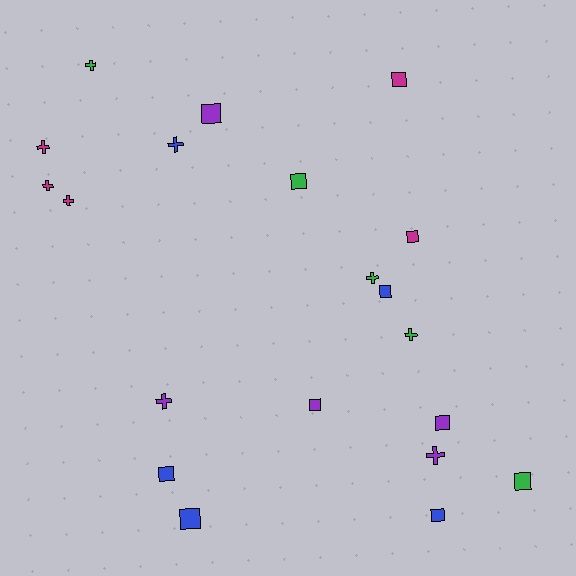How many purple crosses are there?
There are 2 purple crosses.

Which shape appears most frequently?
Square, with 11 objects.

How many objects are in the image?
There are 20 objects.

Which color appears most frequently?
Green, with 5 objects.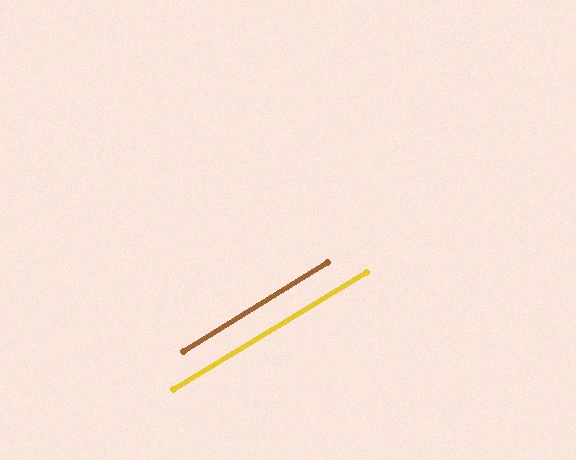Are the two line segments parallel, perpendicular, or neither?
Parallel — their directions differ by only 0.4°.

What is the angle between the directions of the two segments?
Approximately 0 degrees.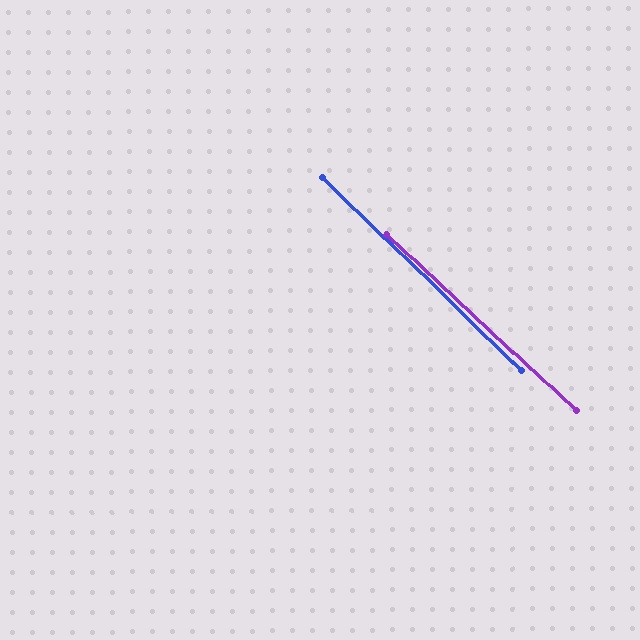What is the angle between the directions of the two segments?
Approximately 1 degree.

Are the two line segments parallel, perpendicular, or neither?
Parallel — their directions differ by only 1.2°.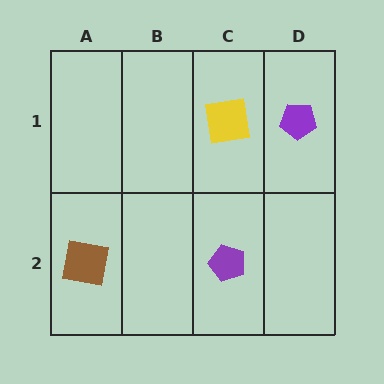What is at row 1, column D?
A purple pentagon.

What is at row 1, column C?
A yellow square.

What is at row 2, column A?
A brown square.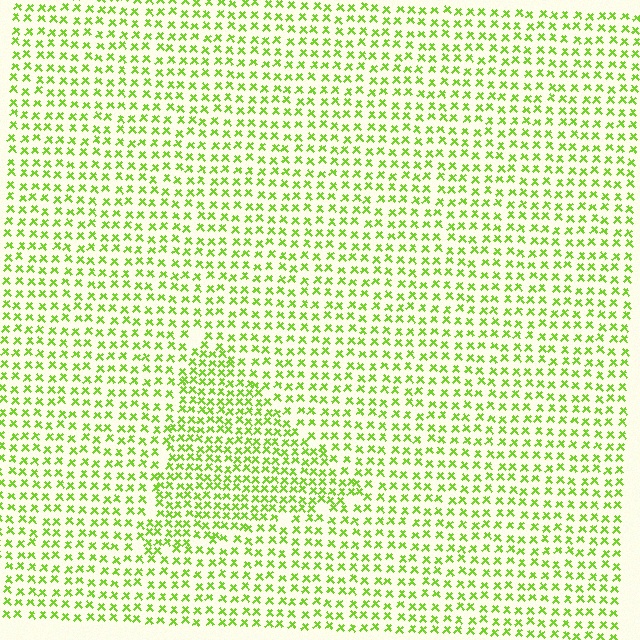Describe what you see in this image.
The image contains small lime elements arranged at two different densities. A triangle-shaped region is visible where the elements are more densely packed than the surrounding area.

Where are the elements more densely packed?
The elements are more densely packed inside the triangle boundary.